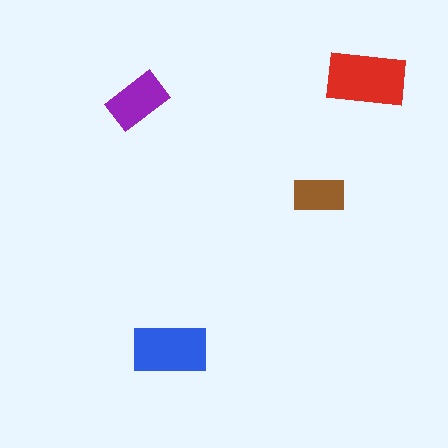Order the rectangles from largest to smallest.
the red one, the blue one, the purple one, the brown one.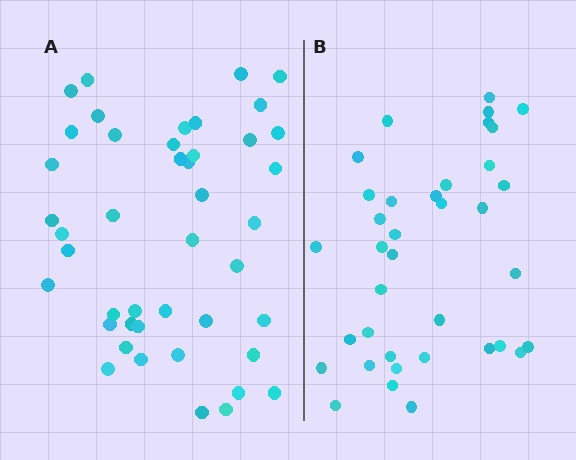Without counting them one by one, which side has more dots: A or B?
Region A (the left region) has more dots.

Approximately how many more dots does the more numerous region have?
Region A has roughly 8 or so more dots than region B.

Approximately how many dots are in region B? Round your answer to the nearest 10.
About 40 dots. (The exact count is 37, which rounds to 40.)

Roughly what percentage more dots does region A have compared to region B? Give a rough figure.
About 20% more.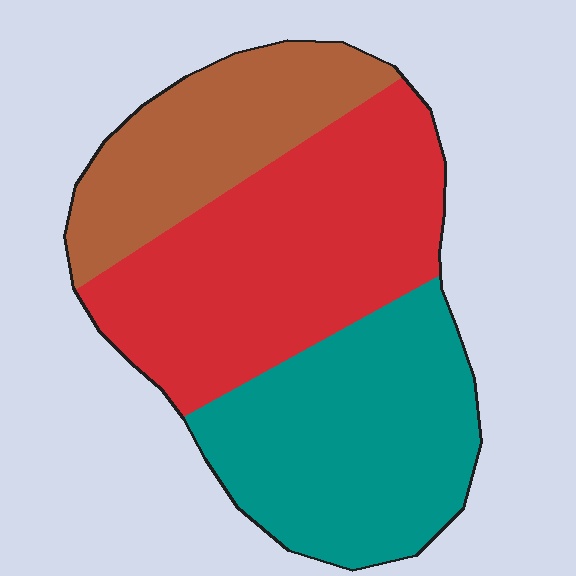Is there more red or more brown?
Red.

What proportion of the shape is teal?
Teal covers around 35% of the shape.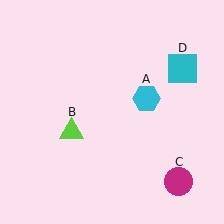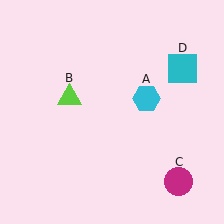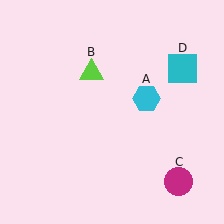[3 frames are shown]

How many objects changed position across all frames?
1 object changed position: lime triangle (object B).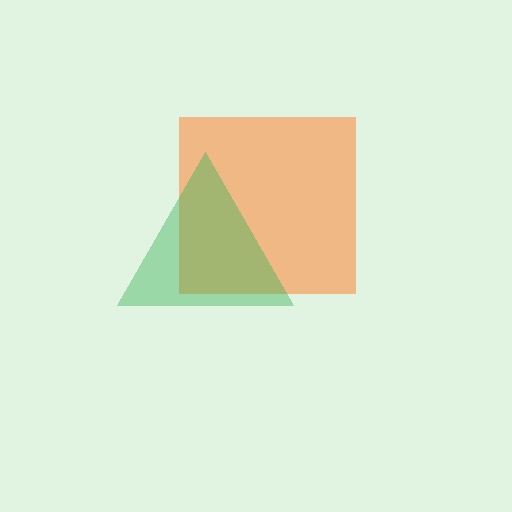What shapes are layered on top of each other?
The layered shapes are: an orange square, a green triangle.